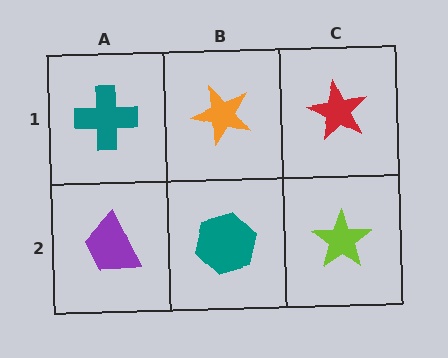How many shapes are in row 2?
3 shapes.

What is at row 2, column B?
A teal hexagon.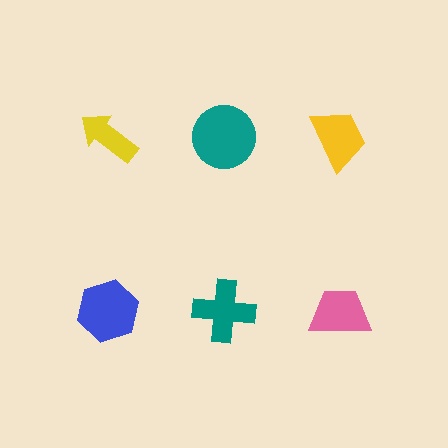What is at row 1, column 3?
A yellow trapezoid.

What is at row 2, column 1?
A blue hexagon.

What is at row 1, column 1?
A yellow arrow.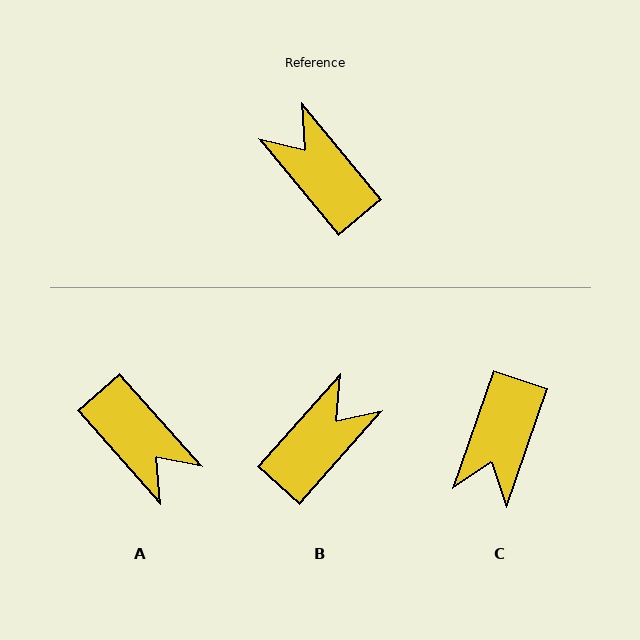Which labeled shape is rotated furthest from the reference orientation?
A, about 178 degrees away.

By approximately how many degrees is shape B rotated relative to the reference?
Approximately 81 degrees clockwise.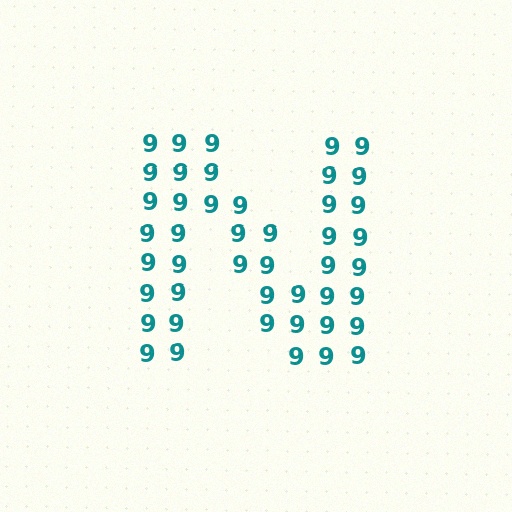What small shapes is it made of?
It is made of small digit 9's.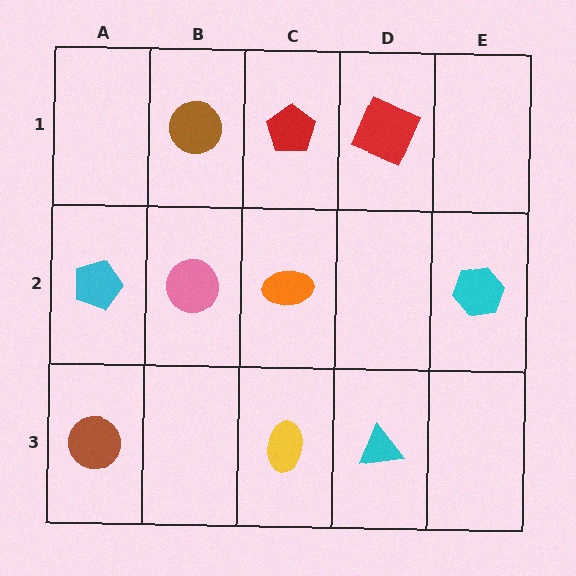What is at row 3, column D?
A cyan triangle.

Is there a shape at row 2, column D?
No, that cell is empty.